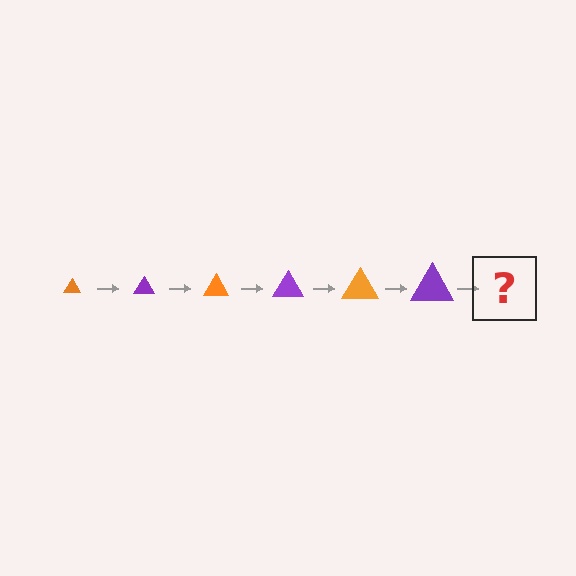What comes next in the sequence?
The next element should be an orange triangle, larger than the previous one.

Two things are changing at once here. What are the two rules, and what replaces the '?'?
The two rules are that the triangle grows larger each step and the color cycles through orange and purple. The '?' should be an orange triangle, larger than the previous one.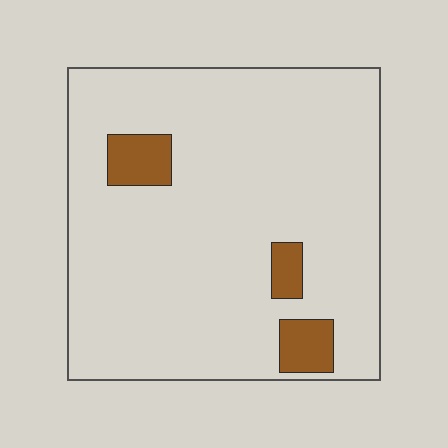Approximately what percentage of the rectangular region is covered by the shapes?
Approximately 10%.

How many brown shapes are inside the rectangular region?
3.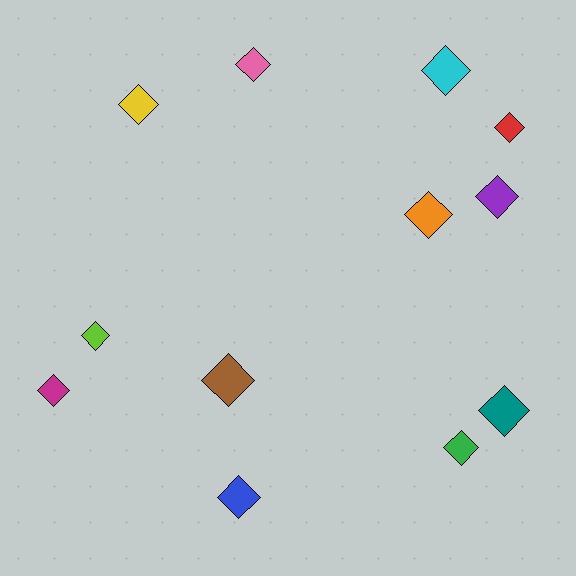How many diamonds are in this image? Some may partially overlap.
There are 12 diamonds.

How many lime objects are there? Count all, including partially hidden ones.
There is 1 lime object.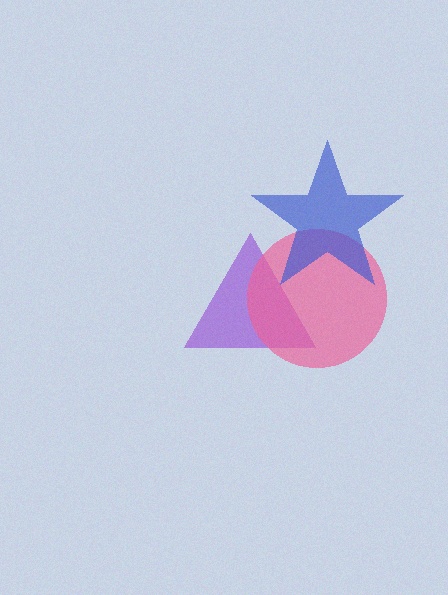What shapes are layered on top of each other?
The layered shapes are: a purple triangle, a pink circle, a blue star.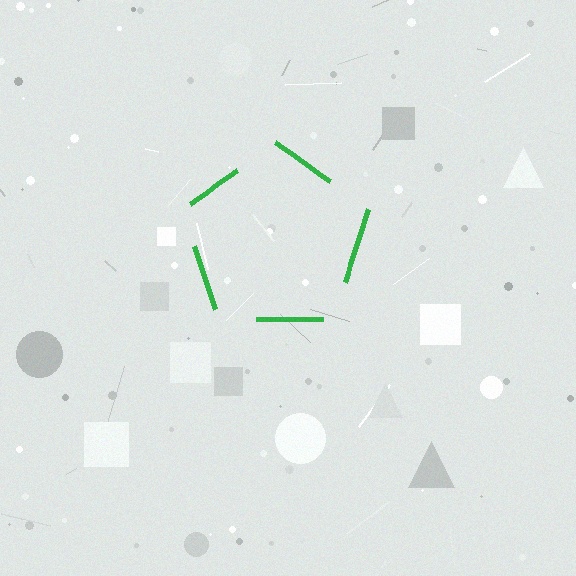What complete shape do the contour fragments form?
The contour fragments form a pentagon.